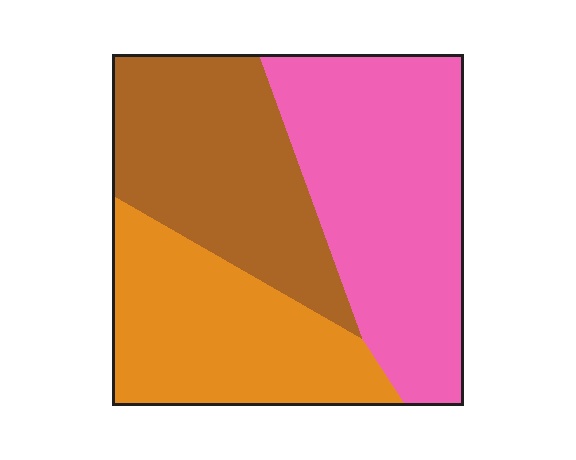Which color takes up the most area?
Pink, at roughly 40%.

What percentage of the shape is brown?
Brown takes up about one third (1/3) of the shape.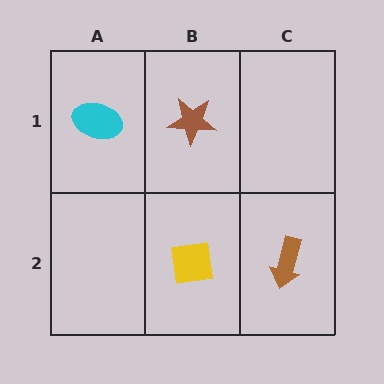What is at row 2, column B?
A yellow square.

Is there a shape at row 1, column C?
No, that cell is empty.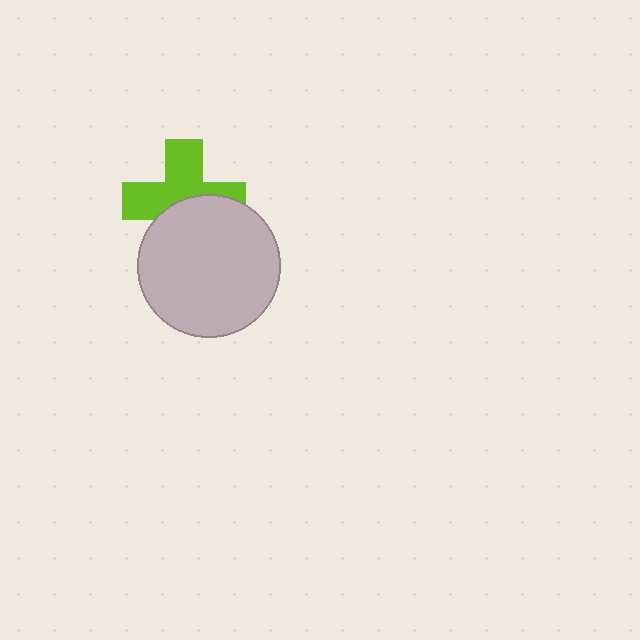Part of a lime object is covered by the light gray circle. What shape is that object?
It is a cross.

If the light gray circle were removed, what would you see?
You would see the complete lime cross.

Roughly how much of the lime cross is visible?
About half of it is visible (roughly 57%).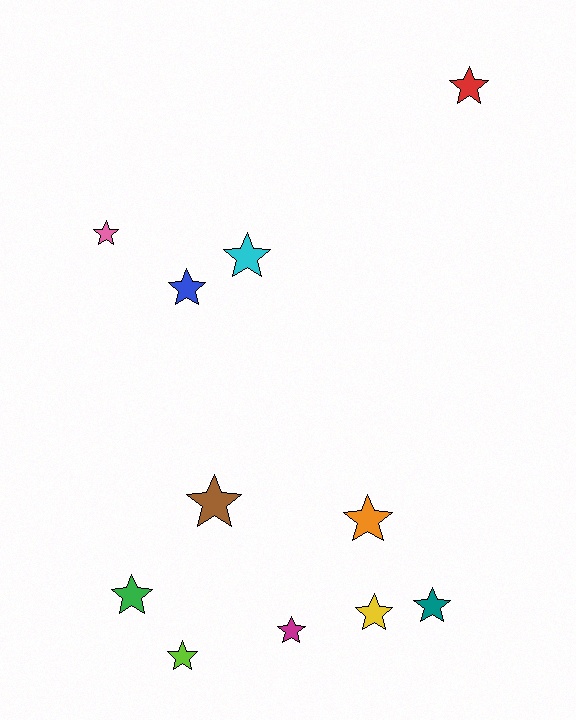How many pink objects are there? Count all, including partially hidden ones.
There is 1 pink object.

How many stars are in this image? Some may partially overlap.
There are 11 stars.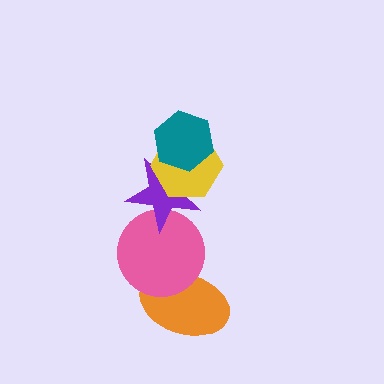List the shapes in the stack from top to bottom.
From top to bottom: the teal hexagon, the yellow hexagon, the purple star, the pink circle, the orange ellipse.